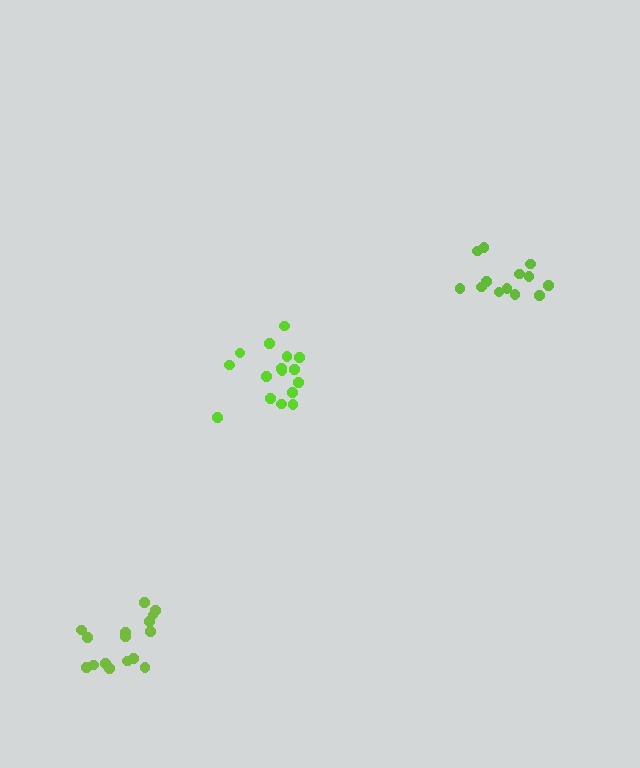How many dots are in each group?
Group 1: 13 dots, Group 2: 16 dots, Group 3: 16 dots (45 total).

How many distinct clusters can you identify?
There are 3 distinct clusters.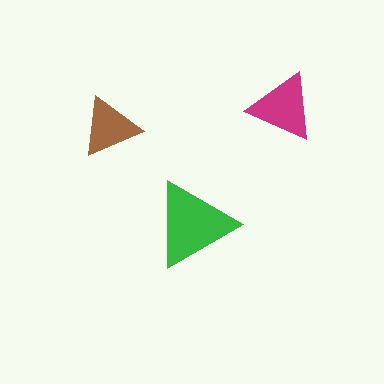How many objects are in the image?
There are 3 objects in the image.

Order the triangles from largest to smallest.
the green one, the magenta one, the brown one.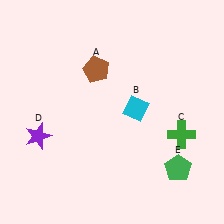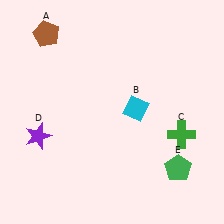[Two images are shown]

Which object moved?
The brown pentagon (A) moved left.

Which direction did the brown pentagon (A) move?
The brown pentagon (A) moved left.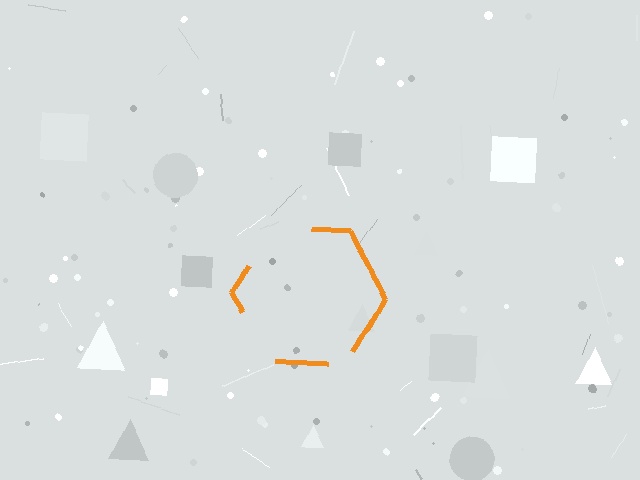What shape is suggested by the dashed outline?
The dashed outline suggests a hexagon.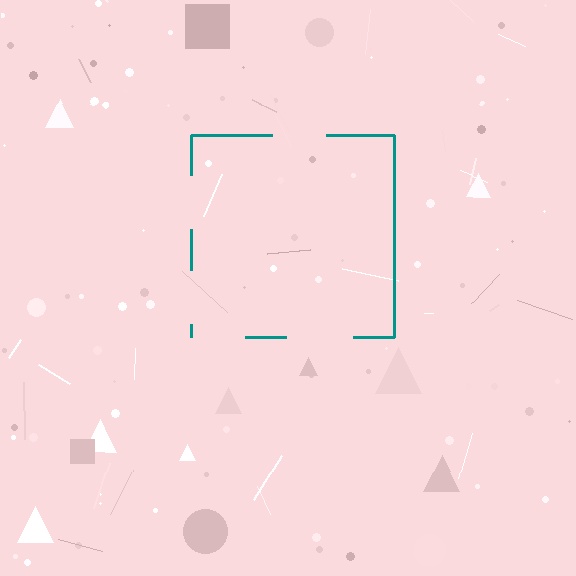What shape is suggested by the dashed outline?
The dashed outline suggests a square.